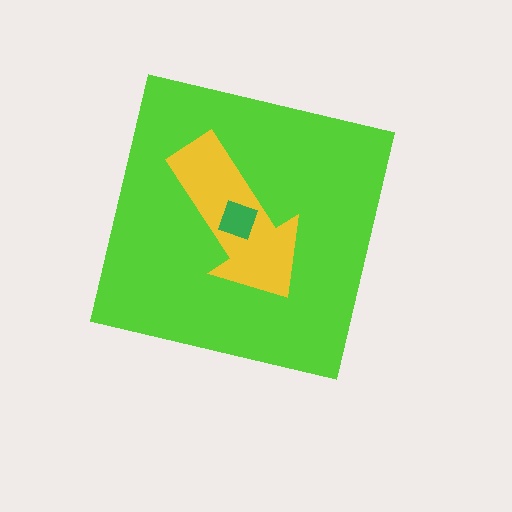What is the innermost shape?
The green square.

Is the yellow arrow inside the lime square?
Yes.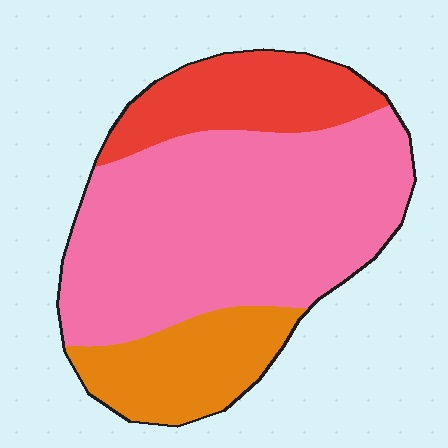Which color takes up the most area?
Pink, at roughly 60%.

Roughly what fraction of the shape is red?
Red takes up between a sixth and a third of the shape.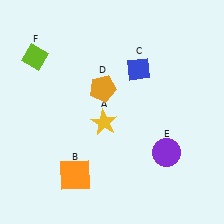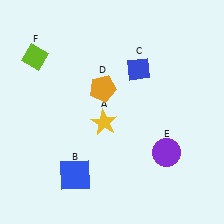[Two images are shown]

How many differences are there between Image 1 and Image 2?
There is 1 difference between the two images.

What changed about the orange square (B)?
In Image 1, B is orange. In Image 2, it changed to blue.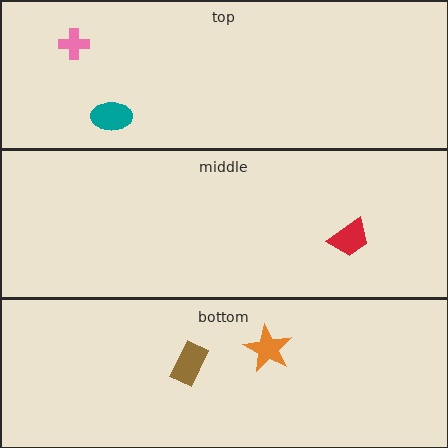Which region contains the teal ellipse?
The top region.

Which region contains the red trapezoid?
The middle region.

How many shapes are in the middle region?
1.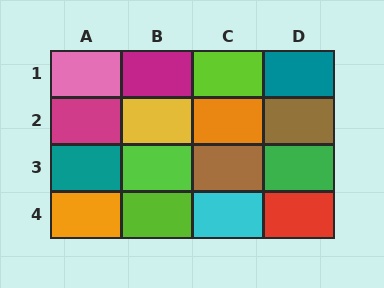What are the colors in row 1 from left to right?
Pink, magenta, lime, teal.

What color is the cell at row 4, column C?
Cyan.